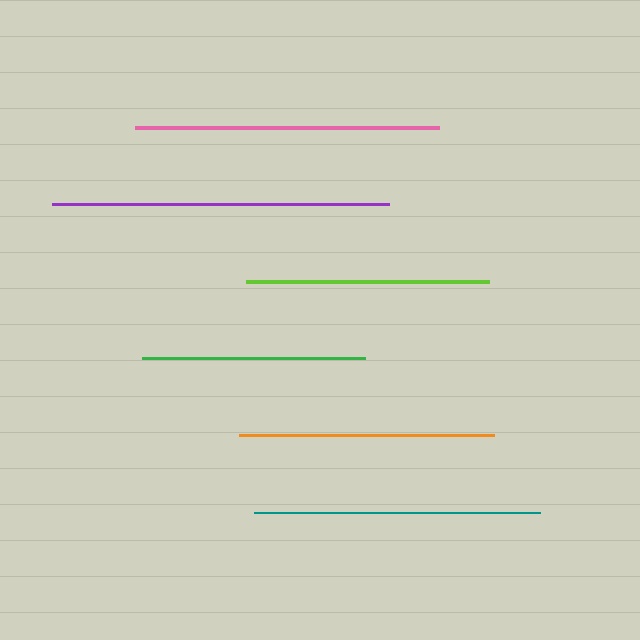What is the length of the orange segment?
The orange segment is approximately 254 pixels long.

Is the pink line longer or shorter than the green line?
The pink line is longer than the green line.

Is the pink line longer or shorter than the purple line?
The purple line is longer than the pink line.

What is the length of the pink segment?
The pink segment is approximately 304 pixels long.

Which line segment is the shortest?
The green line is the shortest at approximately 223 pixels.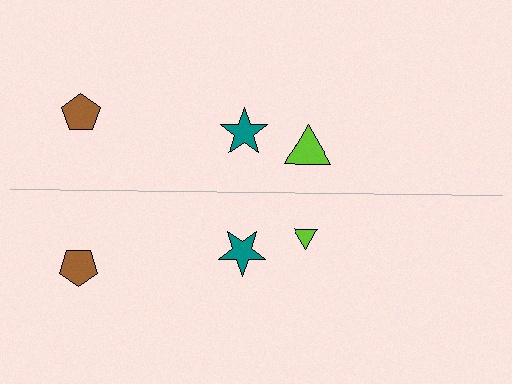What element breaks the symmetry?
The lime triangle on the bottom side has a different size than its mirror counterpart.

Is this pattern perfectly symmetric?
No, the pattern is not perfectly symmetric. The lime triangle on the bottom side has a different size than its mirror counterpart.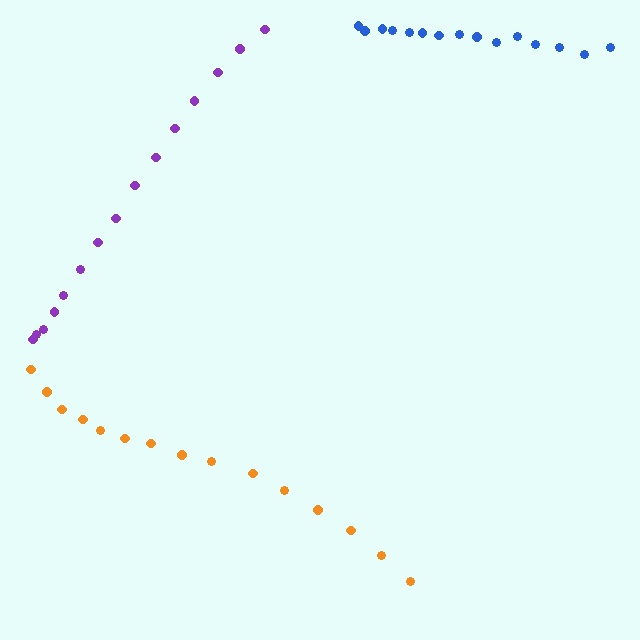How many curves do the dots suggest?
There are 3 distinct paths.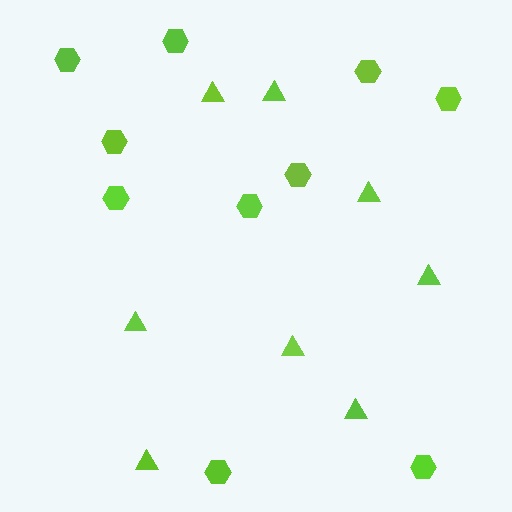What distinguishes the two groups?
There are 2 groups: one group of hexagons (10) and one group of triangles (8).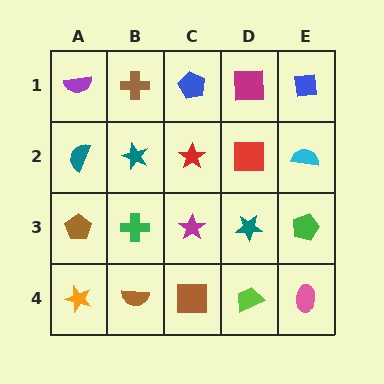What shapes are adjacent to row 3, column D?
A red square (row 2, column D), a lime trapezoid (row 4, column D), a magenta star (row 3, column C), a green pentagon (row 3, column E).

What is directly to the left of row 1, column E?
A magenta square.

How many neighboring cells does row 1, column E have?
2.